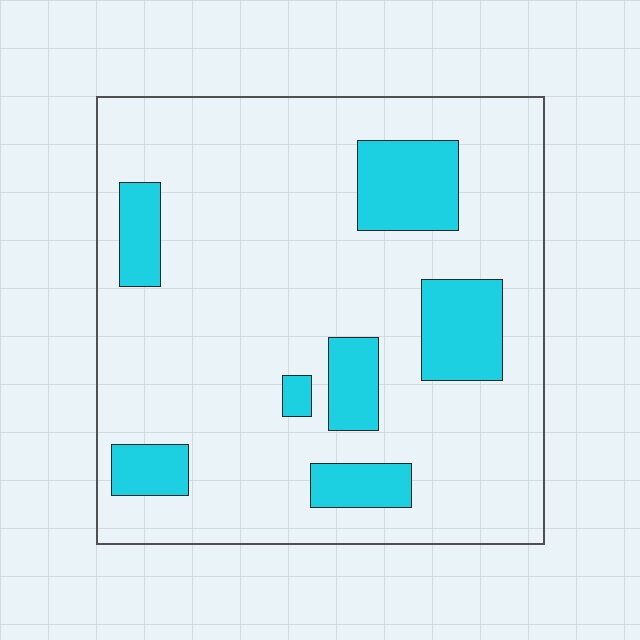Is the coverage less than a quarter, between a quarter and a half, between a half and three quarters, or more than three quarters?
Less than a quarter.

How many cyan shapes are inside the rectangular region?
7.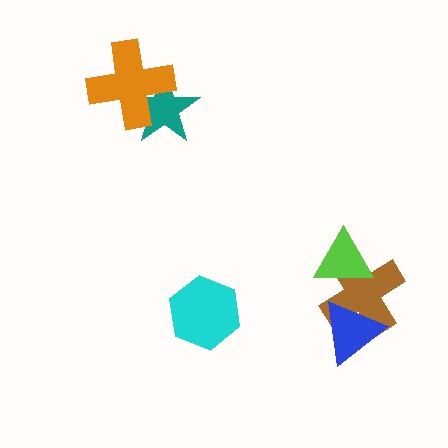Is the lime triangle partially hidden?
No, no other shape covers it.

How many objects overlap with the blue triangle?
1 object overlaps with the blue triangle.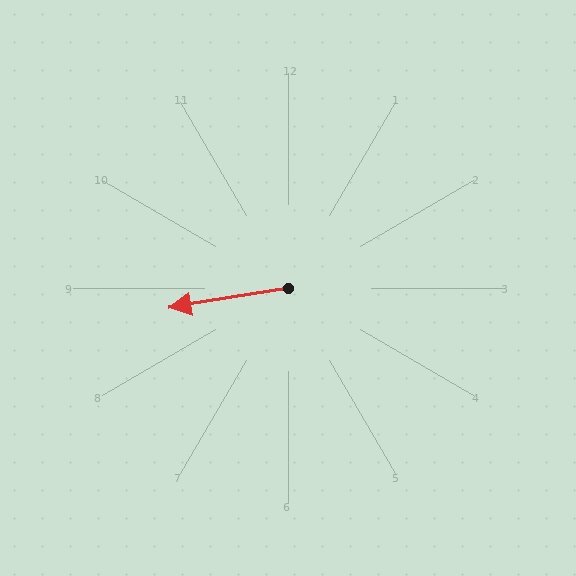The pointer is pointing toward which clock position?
Roughly 9 o'clock.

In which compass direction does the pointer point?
West.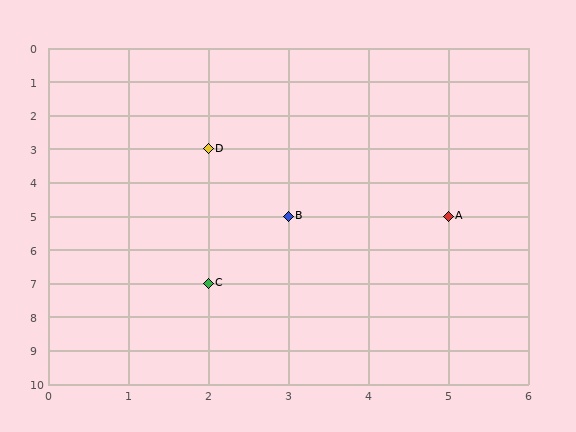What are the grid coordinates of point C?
Point C is at grid coordinates (2, 7).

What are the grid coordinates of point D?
Point D is at grid coordinates (2, 3).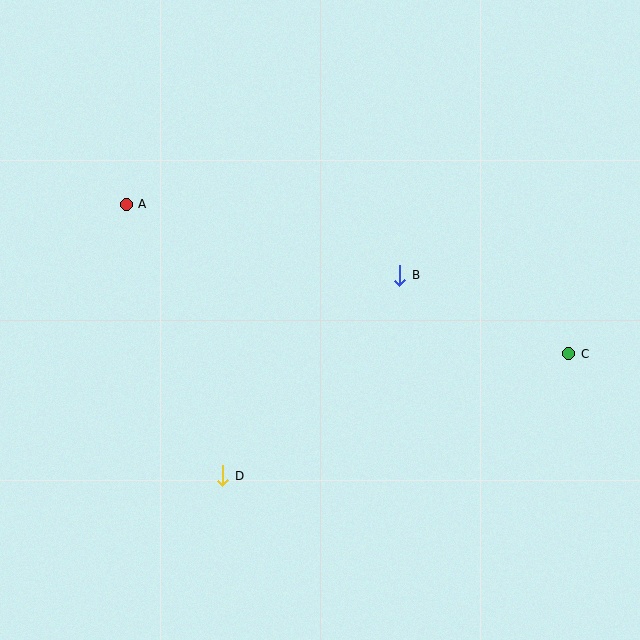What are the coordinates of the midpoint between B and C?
The midpoint between B and C is at (484, 314).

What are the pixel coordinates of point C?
Point C is at (569, 354).